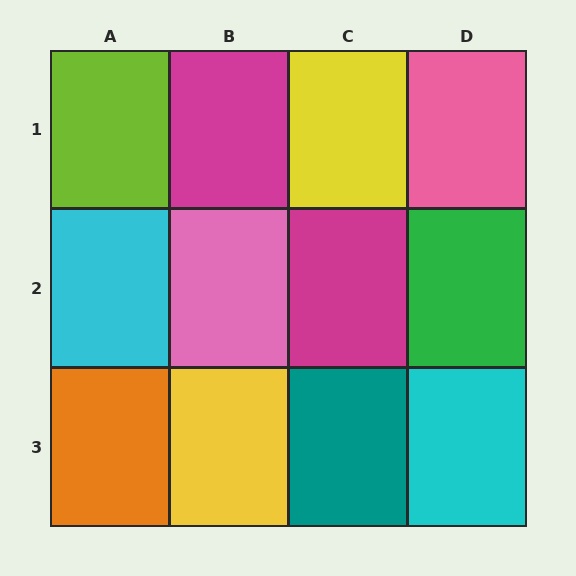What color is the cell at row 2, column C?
Magenta.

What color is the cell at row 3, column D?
Cyan.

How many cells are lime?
1 cell is lime.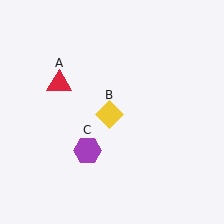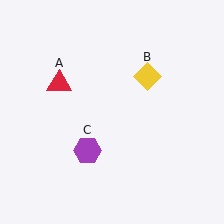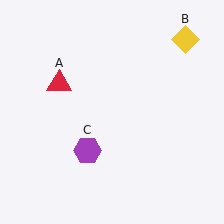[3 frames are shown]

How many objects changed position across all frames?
1 object changed position: yellow diamond (object B).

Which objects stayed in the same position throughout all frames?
Red triangle (object A) and purple hexagon (object C) remained stationary.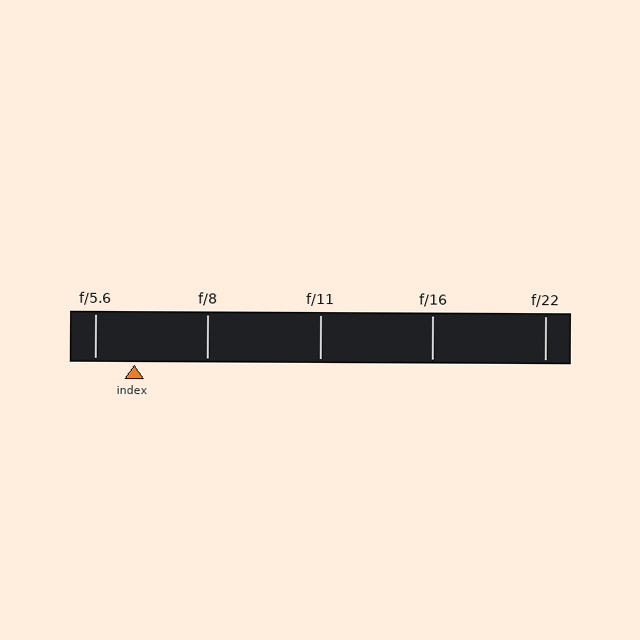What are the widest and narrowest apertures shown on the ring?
The widest aperture shown is f/5.6 and the narrowest is f/22.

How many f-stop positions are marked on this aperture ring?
There are 5 f-stop positions marked.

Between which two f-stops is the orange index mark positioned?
The index mark is between f/5.6 and f/8.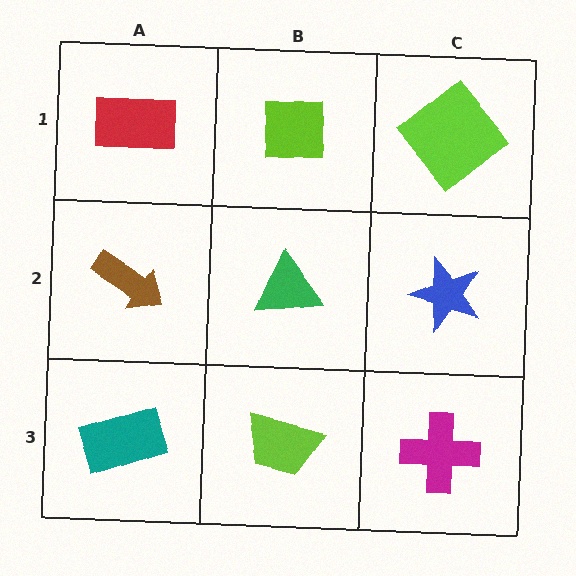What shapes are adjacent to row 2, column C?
A lime diamond (row 1, column C), a magenta cross (row 3, column C), a green triangle (row 2, column B).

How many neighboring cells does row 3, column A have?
2.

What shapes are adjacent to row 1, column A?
A brown arrow (row 2, column A), a lime square (row 1, column B).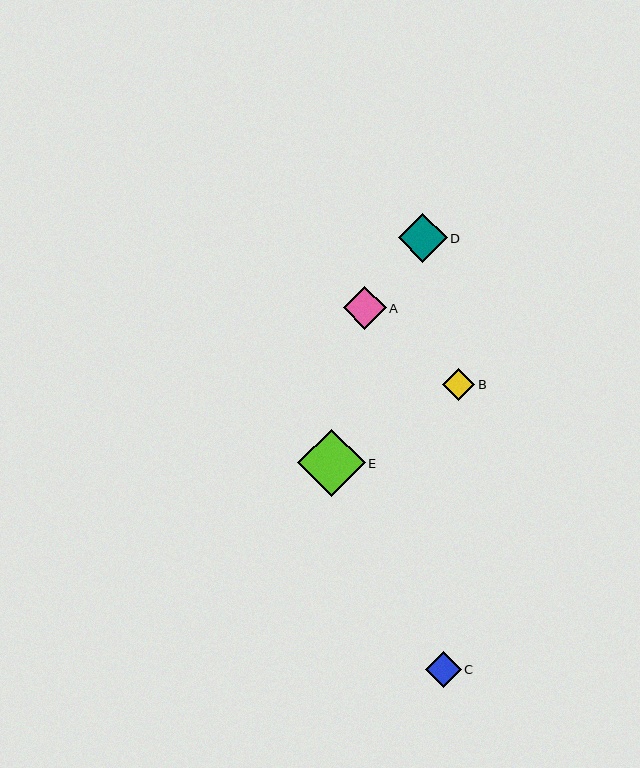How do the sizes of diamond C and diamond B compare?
Diamond C and diamond B are approximately the same size.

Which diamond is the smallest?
Diamond B is the smallest with a size of approximately 33 pixels.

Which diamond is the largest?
Diamond E is the largest with a size of approximately 68 pixels.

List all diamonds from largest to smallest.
From largest to smallest: E, D, A, C, B.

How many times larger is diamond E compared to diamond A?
Diamond E is approximately 1.6 times the size of diamond A.